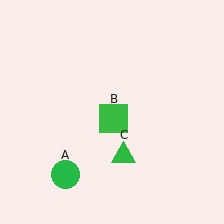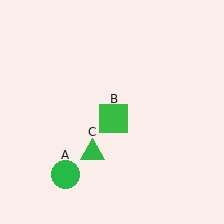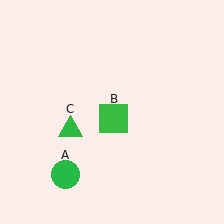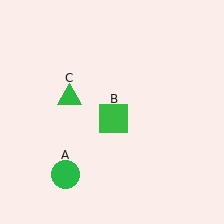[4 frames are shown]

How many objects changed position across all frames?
1 object changed position: green triangle (object C).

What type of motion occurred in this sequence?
The green triangle (object C) rotated clockwise around the center of the scene.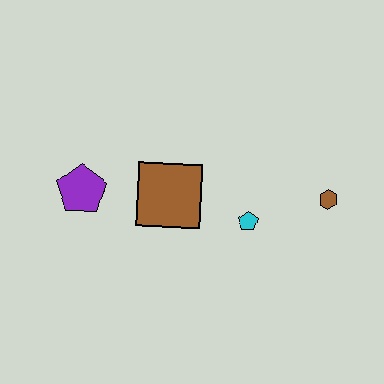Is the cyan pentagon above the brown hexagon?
No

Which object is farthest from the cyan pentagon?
The purple pentagon is farthest from the cyan pentagon.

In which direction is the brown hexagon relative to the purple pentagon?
The brown hexagon is to the right of the purple pentagon.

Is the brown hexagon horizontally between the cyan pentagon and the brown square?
No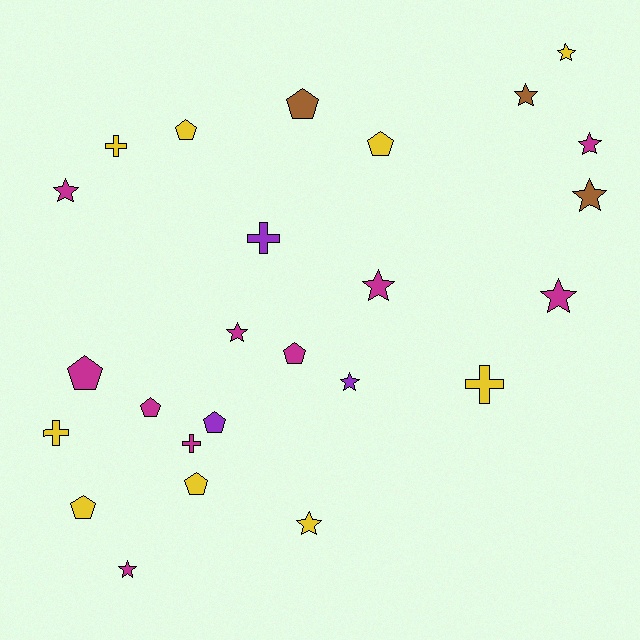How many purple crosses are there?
There is 1 purple cross.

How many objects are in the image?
There are 25 objects.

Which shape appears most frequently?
Star, with 11 objects.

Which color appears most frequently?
Magenta, with 10 objects.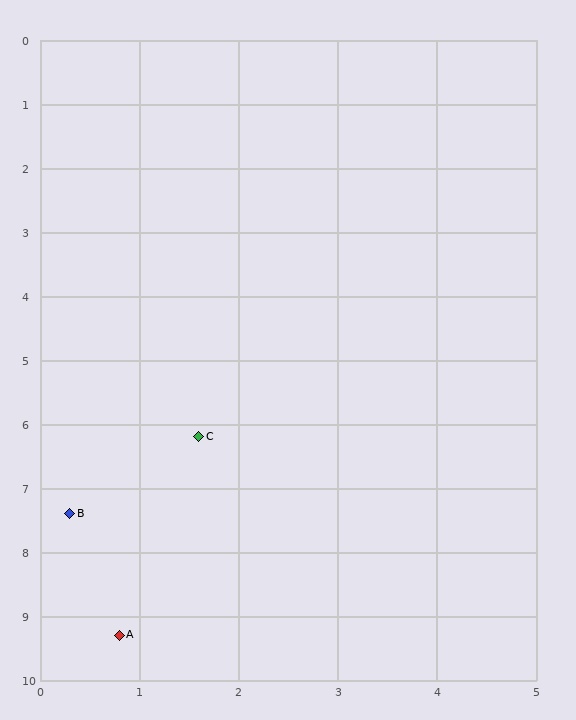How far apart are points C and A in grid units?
Points C and A are about 3.2 grid units apart.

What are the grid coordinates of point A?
Point A is at approximately (0.8, 9.3).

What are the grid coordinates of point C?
Point C is at approximately (1.6, 6.2).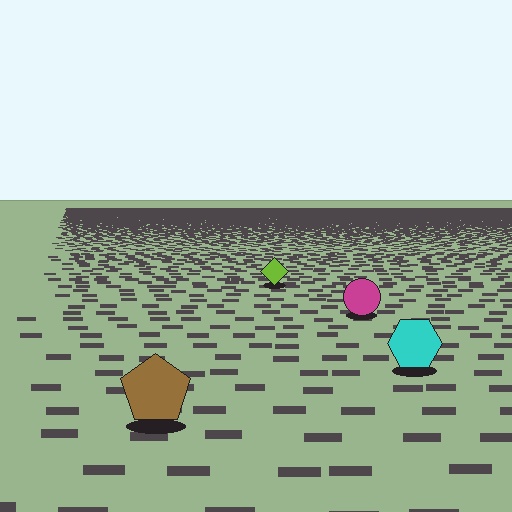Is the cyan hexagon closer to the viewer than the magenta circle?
Yes. The cyan hexagon is closer — you can tell from the texture gradient: the ground texture is coarser near it.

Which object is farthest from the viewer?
The lime diamond is farthest from the viewer. It appears smaller and the ground texture around it is denser.